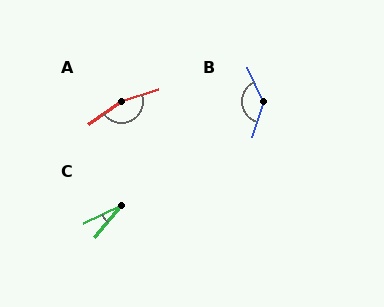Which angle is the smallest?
C, at approximately 25 degrees.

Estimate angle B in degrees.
Approximately 137 degrees.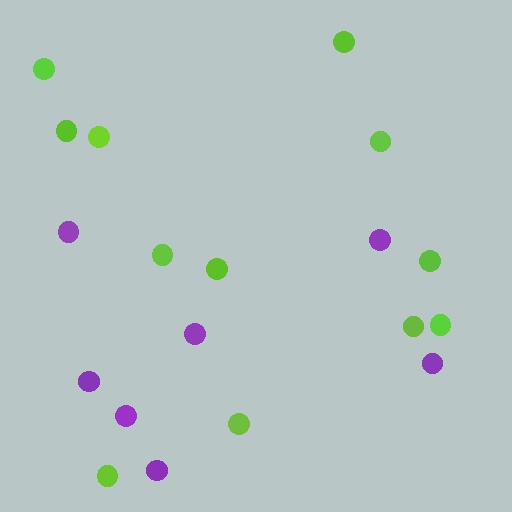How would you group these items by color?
There are 2 groups: one group of lime circles (12) and one group of purple circles (7).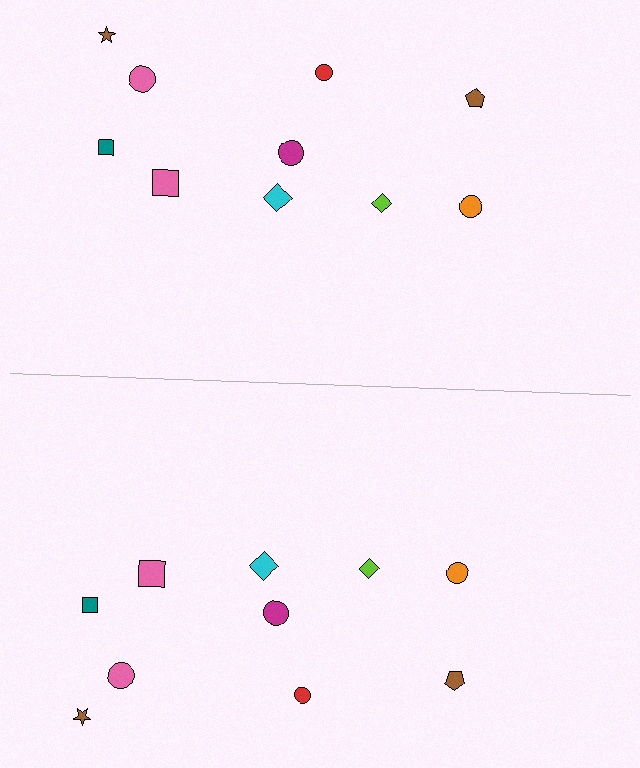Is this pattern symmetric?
Yes, this pattern has bilateral (reflection) symmetry.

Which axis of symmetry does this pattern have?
The pattern has a horizontal axis of symmetry running through the center of the image.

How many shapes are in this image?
There are 20 shapes in this image.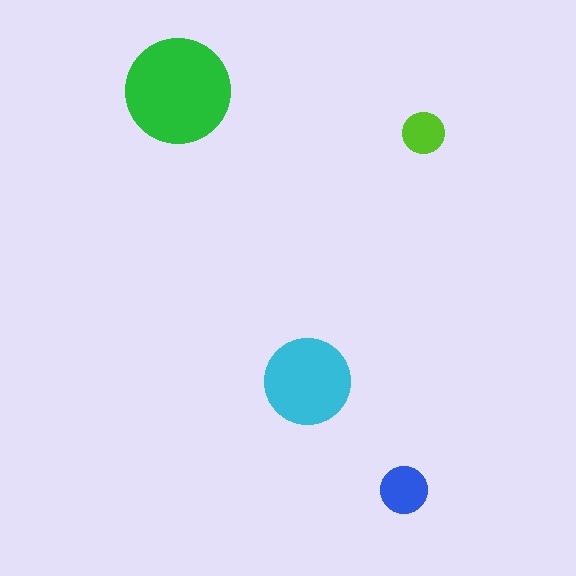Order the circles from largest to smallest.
the green one, the cyan one, the blue one, the lime one.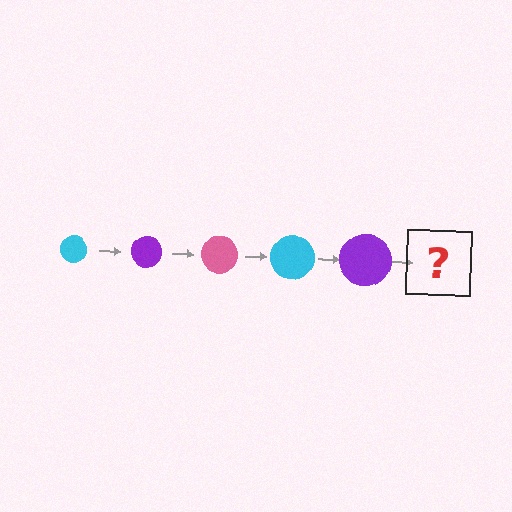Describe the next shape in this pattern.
It should be a pink circle, larger than the previous one.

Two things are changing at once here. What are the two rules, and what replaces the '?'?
The two rules are that the circle grows larger each step and the color cycles through cyan, purple, and pink. The '?' should be a pink circle, larger than the previous one.